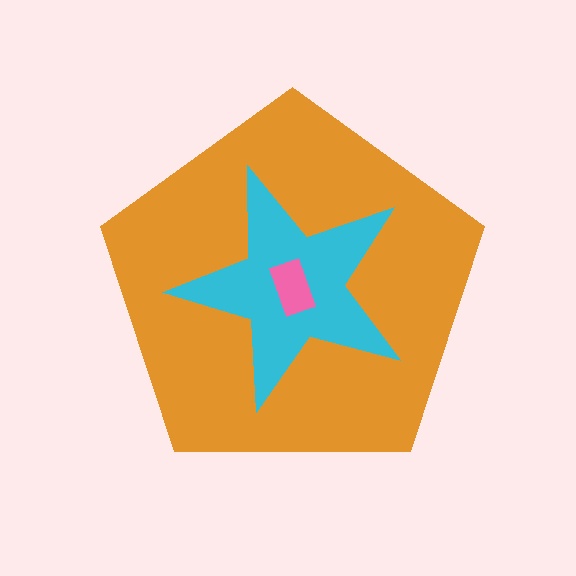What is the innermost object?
The pink rectangle.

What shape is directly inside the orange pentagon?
The cyan star.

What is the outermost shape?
The orange pentagon.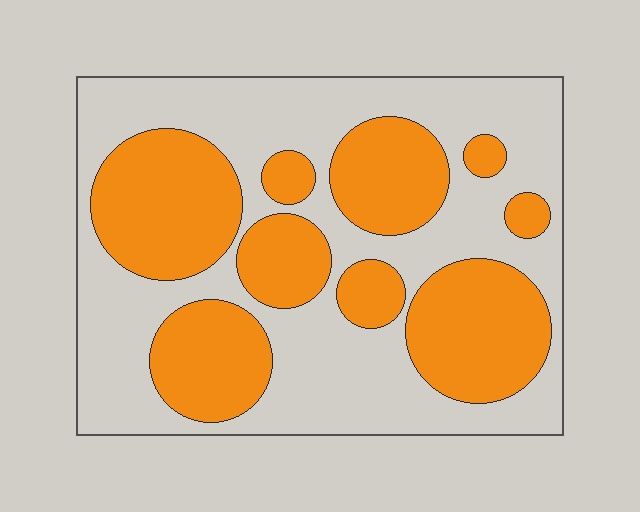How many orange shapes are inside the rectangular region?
9.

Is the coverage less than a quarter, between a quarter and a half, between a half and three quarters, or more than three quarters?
Between a quarter and a half.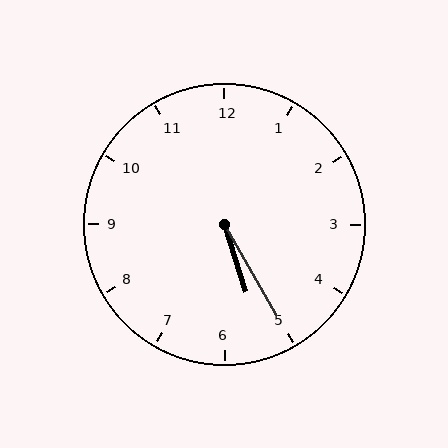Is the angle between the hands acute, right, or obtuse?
It is acute.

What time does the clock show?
5:25.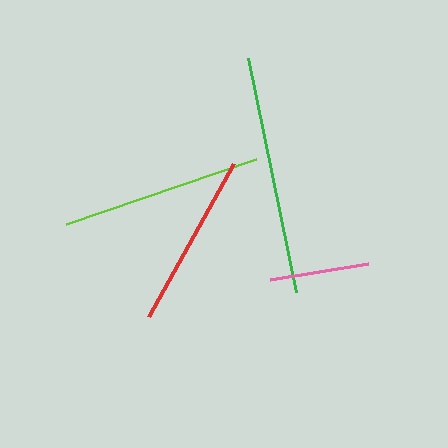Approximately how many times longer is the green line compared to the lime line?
The green line is approximately 1.2 times the length of the lime line.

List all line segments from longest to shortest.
From longest to shortest: green, lime, red, pink.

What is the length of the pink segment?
The pink segment is approximately 99 pixels long.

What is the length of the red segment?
The red segment is approximately 175 pixels long.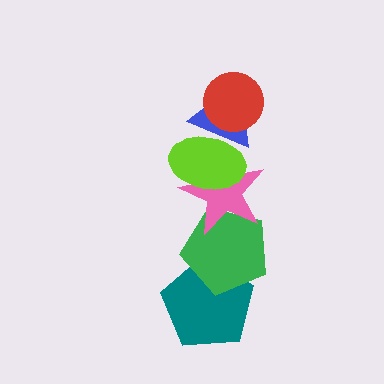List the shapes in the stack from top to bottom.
From top to bottom: the red circle, the blue triangle, the lime ellipse, the pink star, the green pentagon, the teal pentagon.